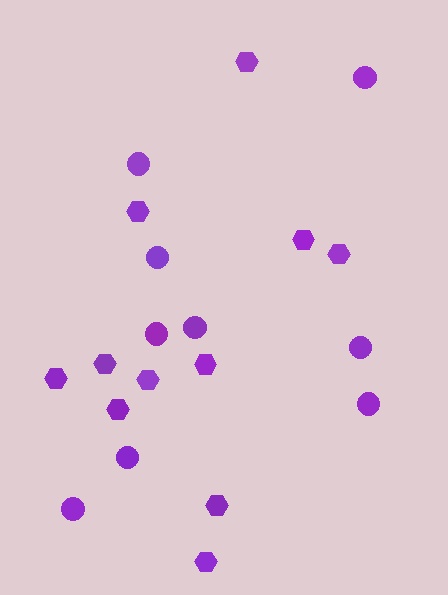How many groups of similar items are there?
There are 2 groups: one group of hexagons (11) and one group of circles (9).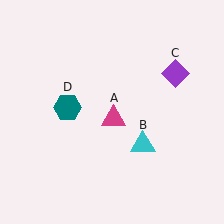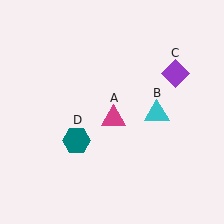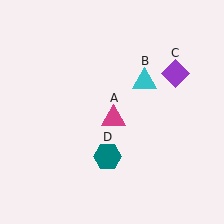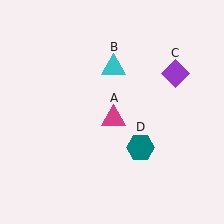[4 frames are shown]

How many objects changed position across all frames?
2 objects changed position: cyan triangle (object B), teal hexagon (object D).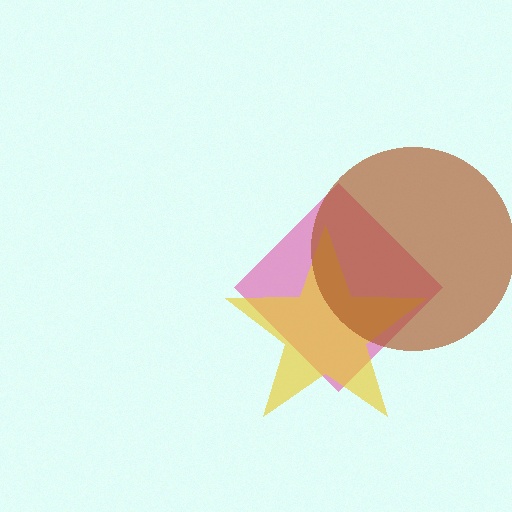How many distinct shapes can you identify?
There are 3 distinct shapes: a pink diamond, a yellow star, a brown circle.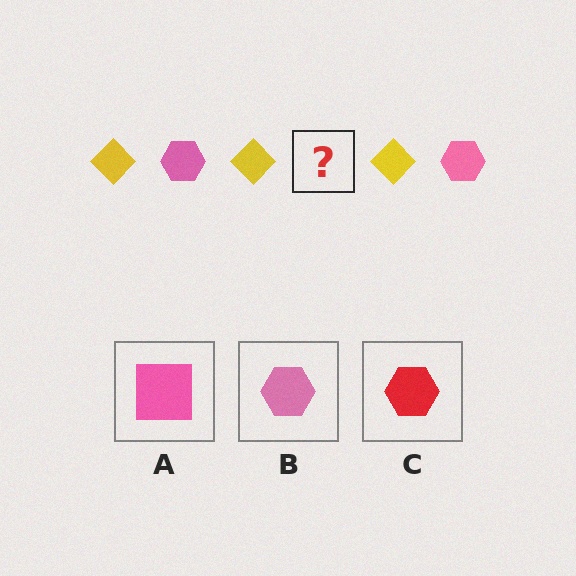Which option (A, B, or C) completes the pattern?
B.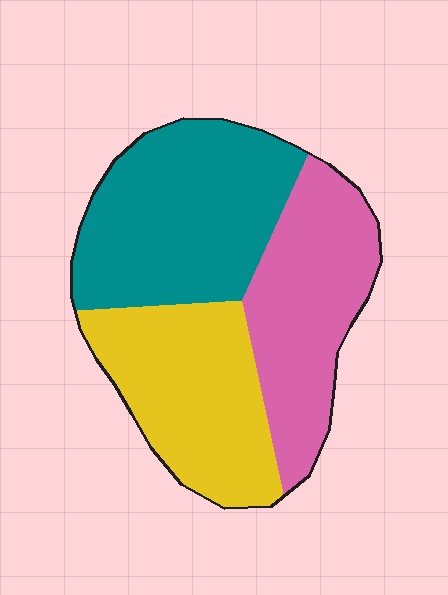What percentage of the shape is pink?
Pink takes up between a quarter and a half of the shape.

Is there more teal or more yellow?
Teal.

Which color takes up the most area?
Teal, at roughly 40%.